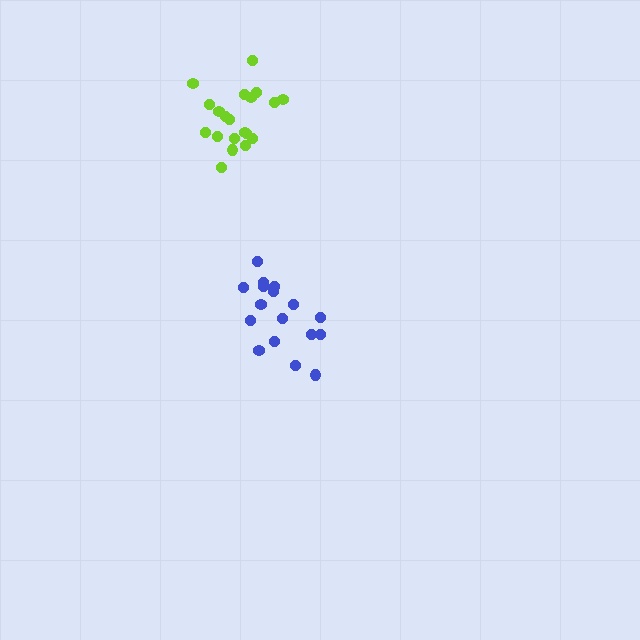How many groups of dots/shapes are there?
There are 2 groups.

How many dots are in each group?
Group 1: 17 dots, Group 2: 20 dots (37 total).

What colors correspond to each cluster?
The clusters are colored: blue, lime.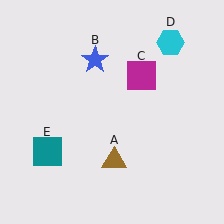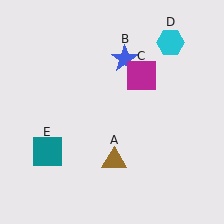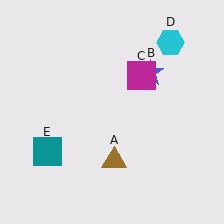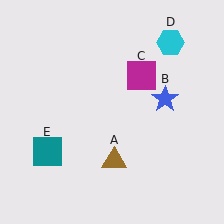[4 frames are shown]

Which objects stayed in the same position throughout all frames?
Brown triangle (object A) and magenta square (object C) and cyan hexagon (object D) and teal square (object E) remained stationary.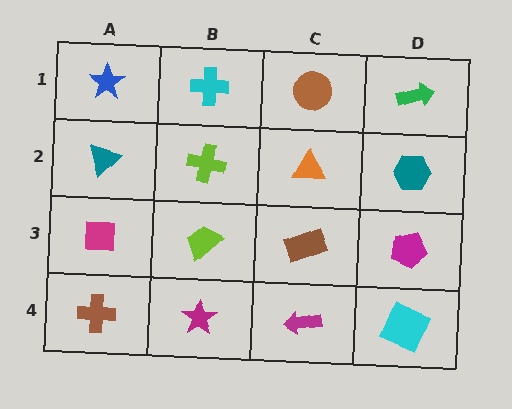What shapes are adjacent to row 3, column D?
A teal hexagon (row 2, column D), a cyan square (row 4, column D), a brown rectangle (row 3, column C).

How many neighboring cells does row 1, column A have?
2.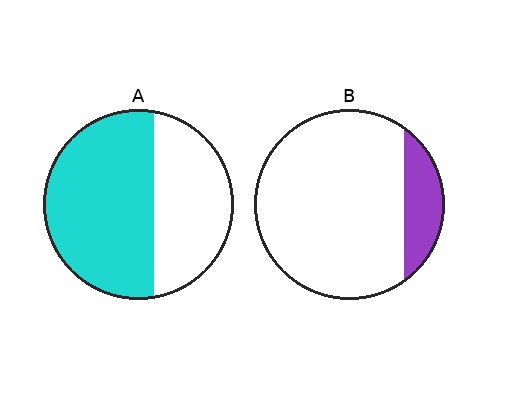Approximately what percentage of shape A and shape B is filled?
A is approximately 60% and B is approximately 15%.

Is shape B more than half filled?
No.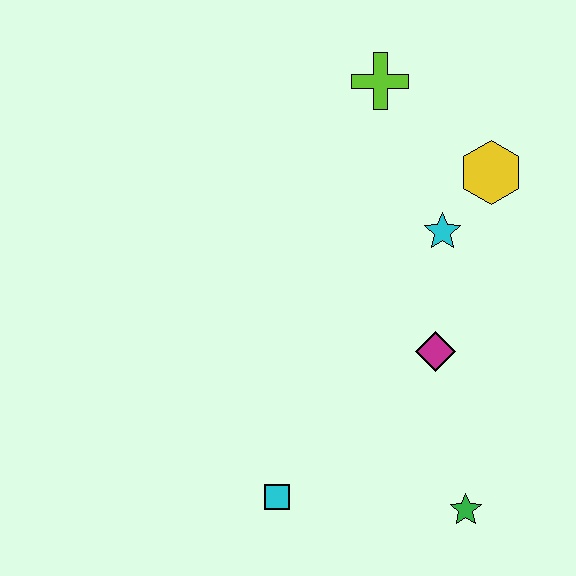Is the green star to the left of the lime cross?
No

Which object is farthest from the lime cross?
The green star is farthest from the lime cross.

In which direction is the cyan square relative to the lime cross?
The cyan square is below the lime cross.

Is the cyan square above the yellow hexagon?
No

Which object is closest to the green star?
The magenta diamond is closest to the green star.